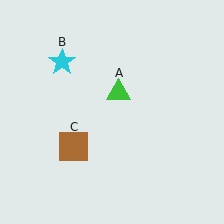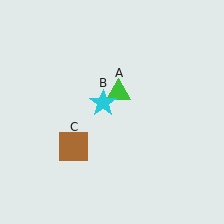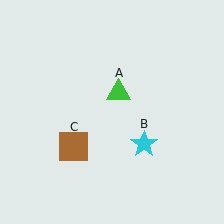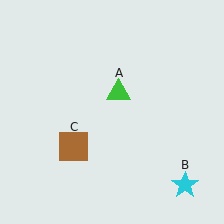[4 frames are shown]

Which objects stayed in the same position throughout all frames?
Green triangle (object A) and brown square (object C) remained stationary.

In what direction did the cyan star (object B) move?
The cyan star (object B) moved down and to the right.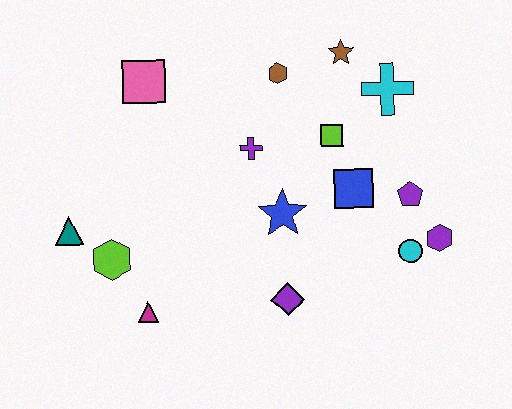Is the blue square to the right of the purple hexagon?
No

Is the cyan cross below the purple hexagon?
No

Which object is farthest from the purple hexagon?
The teal triangle is farthest from the purple hexagon.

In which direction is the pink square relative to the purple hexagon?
The pink square is to the left of the purple hexagon.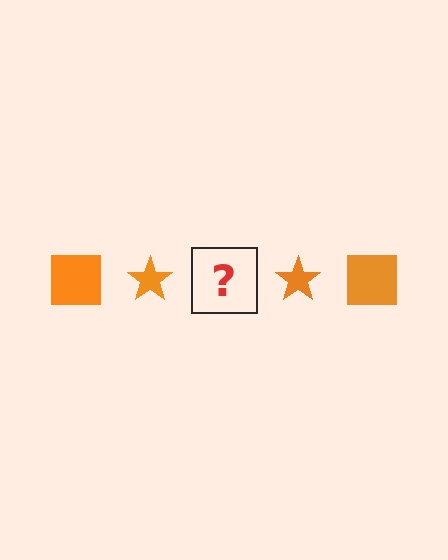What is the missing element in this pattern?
The missing element is an orange square.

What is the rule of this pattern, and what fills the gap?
The rule is that the pattern cycles through square, star shapes in orange. The gap should be filled with an orange square.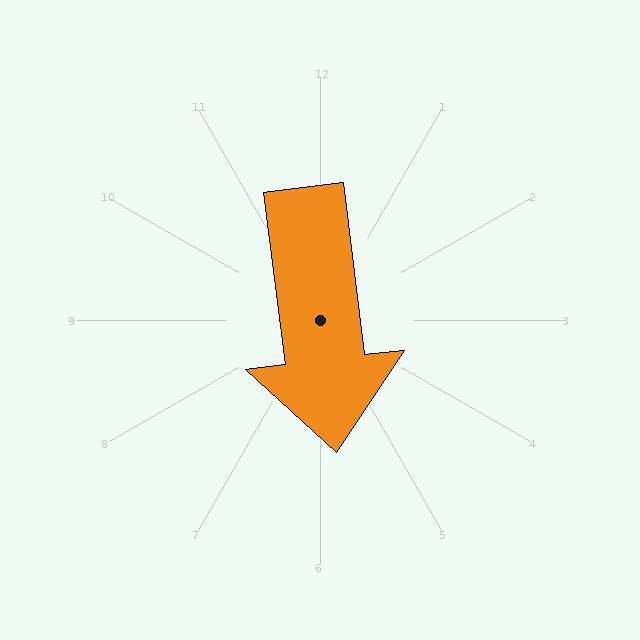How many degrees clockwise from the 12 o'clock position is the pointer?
Approximately 173 degrees.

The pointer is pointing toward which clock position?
Roughly 6 o'clock.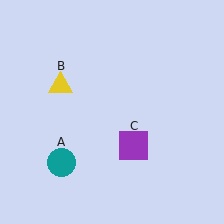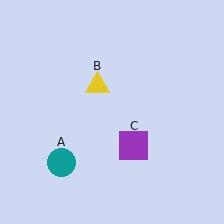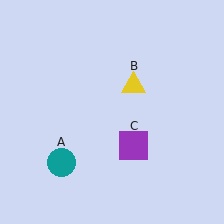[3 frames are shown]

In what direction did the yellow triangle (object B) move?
The yellow triangle (object B) moved right.